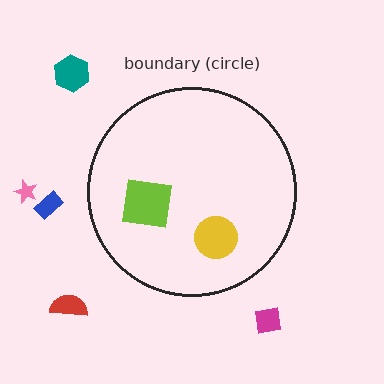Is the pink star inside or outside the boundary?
Outside.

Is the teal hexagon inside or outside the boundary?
Outside.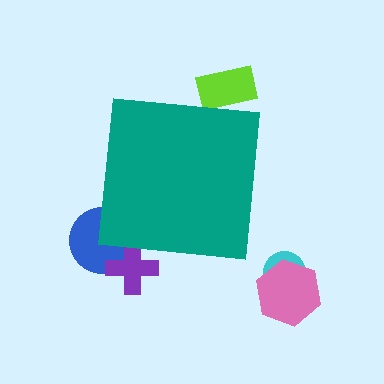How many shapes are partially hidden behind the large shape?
3 shapes are partially hidden.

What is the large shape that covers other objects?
A teal square.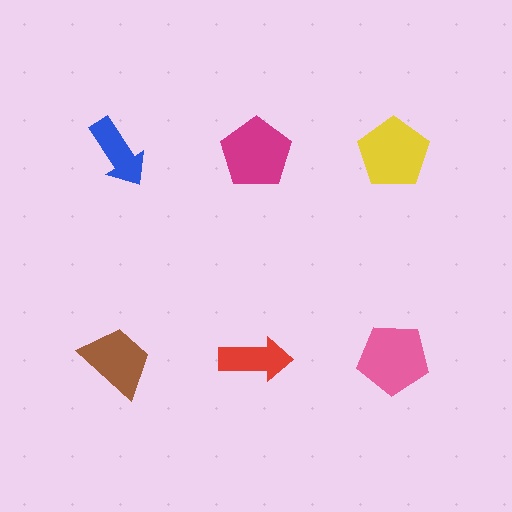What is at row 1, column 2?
A magenta pentagon.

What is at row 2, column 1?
A brown trapezoid.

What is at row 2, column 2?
A red arrow.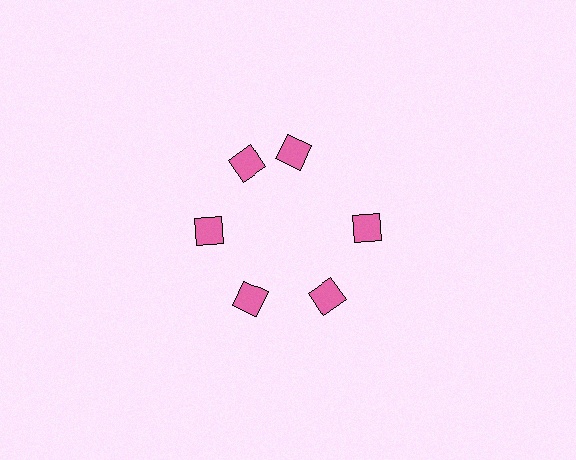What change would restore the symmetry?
The symmetry would be restored by rotating it back into even spacing with its neighbors so that all 6 diamonds sit at equal angles and equal distance from the center.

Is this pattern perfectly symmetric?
No. The 6 pink diamonds are arranged in a ring, but one element near the 1 o'clock position is rotated out of alignment along the ring, breaking the 6-fold rotational symmetry.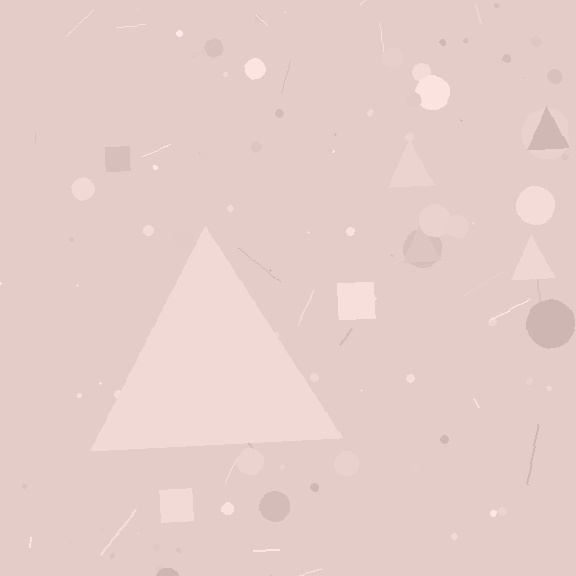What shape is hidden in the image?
A triangle is hidden in the image.